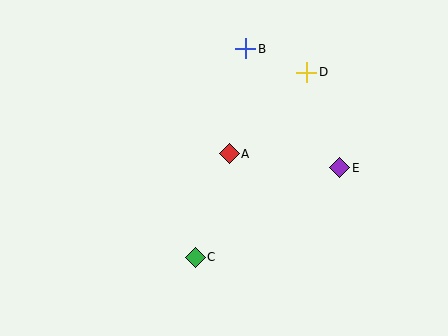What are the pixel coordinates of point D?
Point D is at (307, 72).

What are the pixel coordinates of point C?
Point C is at (195, 257).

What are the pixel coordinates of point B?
Point B is at (246, 49).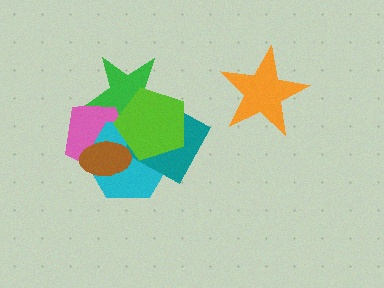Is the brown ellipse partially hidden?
No, no other shape covers it.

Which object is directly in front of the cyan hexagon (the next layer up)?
The green star is directly in front of the cyan hexagon.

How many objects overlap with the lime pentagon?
4 objects overlap with the lime pentagon.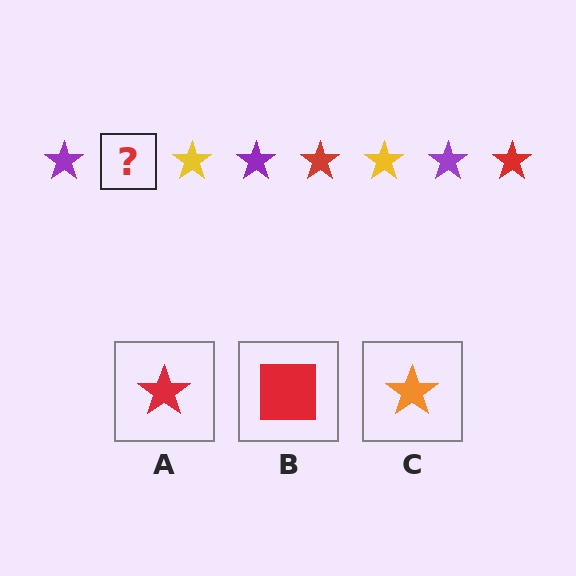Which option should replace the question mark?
Option A.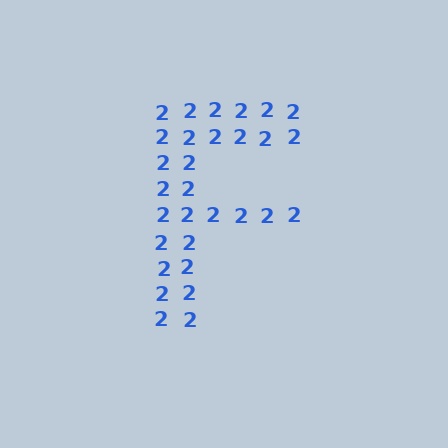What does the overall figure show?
The overall figure shows the letter F.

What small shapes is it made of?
It is made of small digit 2's.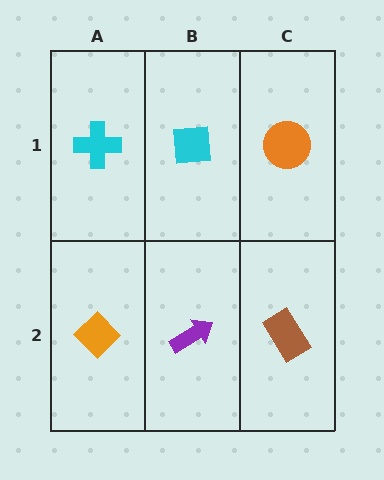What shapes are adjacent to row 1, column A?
An orange diamond (row 2, column A), a cyan square (row 1, column B).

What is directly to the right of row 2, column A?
A purple arrow.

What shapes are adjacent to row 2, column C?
An orange circle (row 1, column C), a purple arrow (row 2, column B).